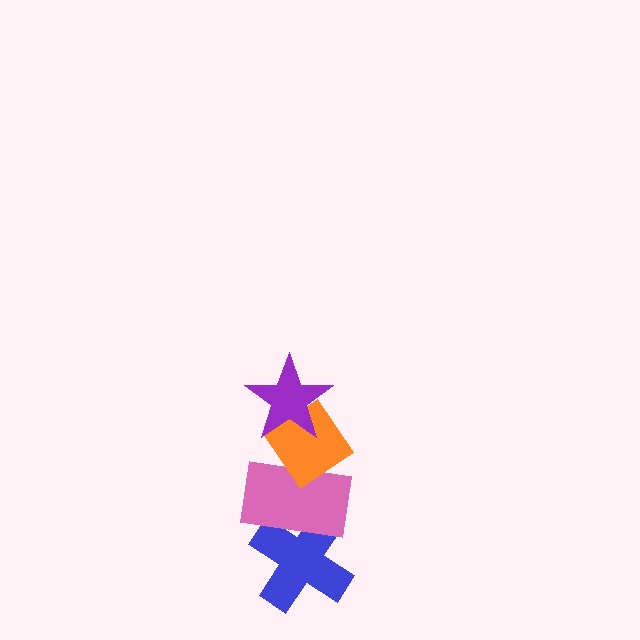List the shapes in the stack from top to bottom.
From top to bottom: the purple star, the orange diamond, the pink rectangle, the blue cross.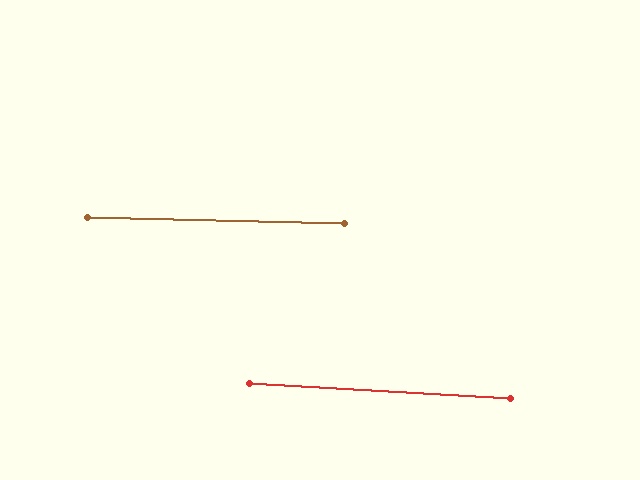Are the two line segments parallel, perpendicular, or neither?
Parallel — their directions differ by only 1.8°.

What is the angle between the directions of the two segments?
Approximately 2 degrees.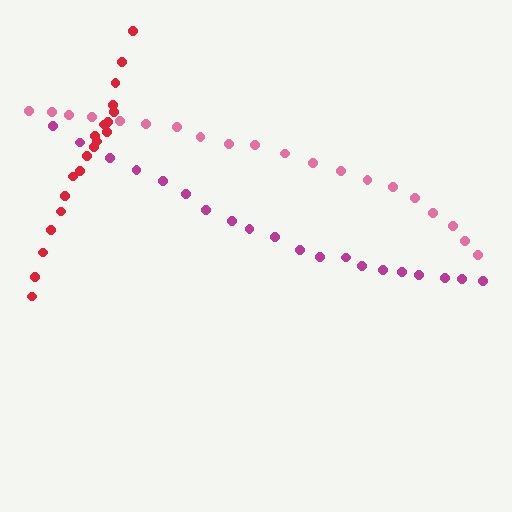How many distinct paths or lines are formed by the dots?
There are 3 distinct paths.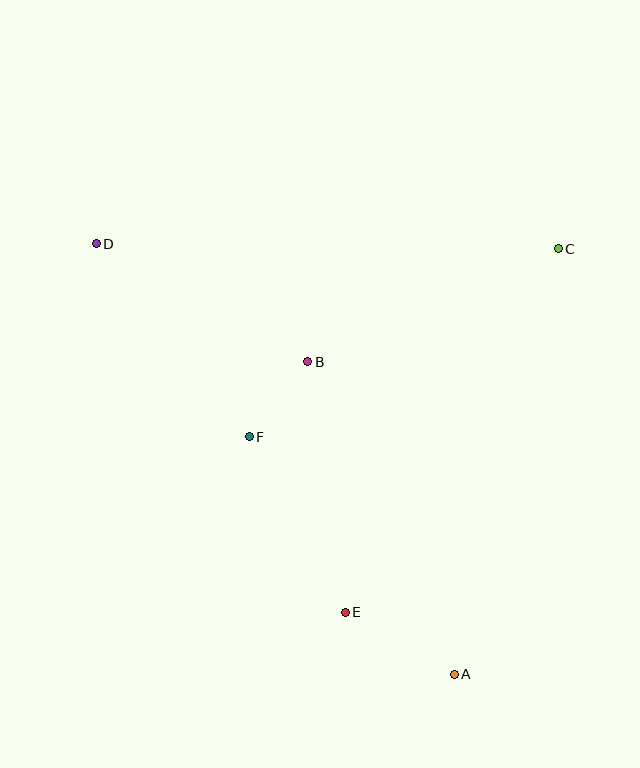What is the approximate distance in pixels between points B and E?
The distance between B and E is approximately 253 pixels.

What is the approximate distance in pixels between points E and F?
The distance between E and F is approximately 200 pixels.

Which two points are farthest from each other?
Points A and D are farthest from each other.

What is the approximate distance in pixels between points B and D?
The distance between B and D is approximately 242 pixels.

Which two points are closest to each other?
Points B and F are closest to each other.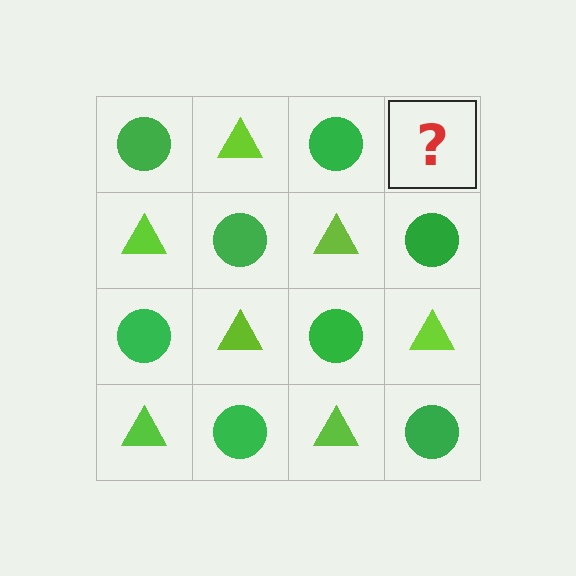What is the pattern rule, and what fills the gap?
The rule is that it alternates green circle and lime triangle in a checkerboard pattern. The gap should be filled with a lime triangle.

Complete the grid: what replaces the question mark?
The question mark should be replaced with a lime triangle.